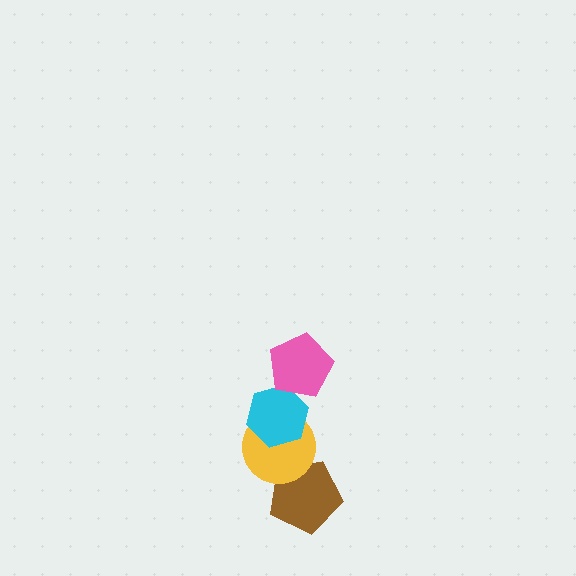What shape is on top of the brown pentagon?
The yellow circle is on top of the brown pentagon.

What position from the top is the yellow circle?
The yellow circle is 3rd from the top.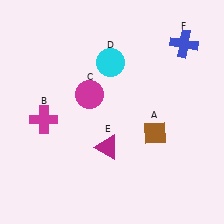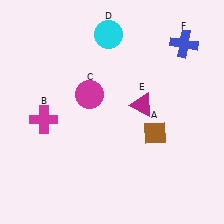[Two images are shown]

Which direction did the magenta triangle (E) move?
The magenta triangle (E) moved up.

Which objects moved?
The objects that moved are: the cyan circle (D), the magenta triangle (E).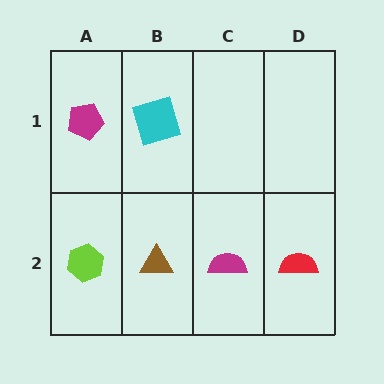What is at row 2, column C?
A magenta semicircle.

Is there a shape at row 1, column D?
No, that cell is empty.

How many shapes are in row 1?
2 shapes.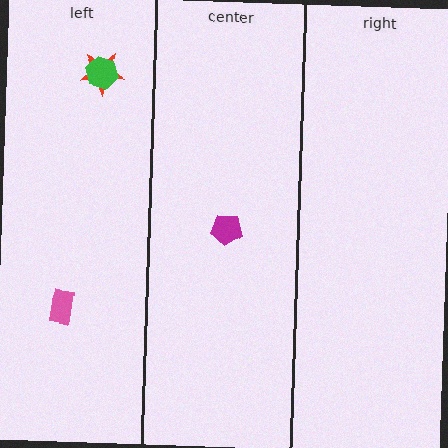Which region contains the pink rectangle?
The left region.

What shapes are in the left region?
The red star, the pink rectangle, the green hexagon.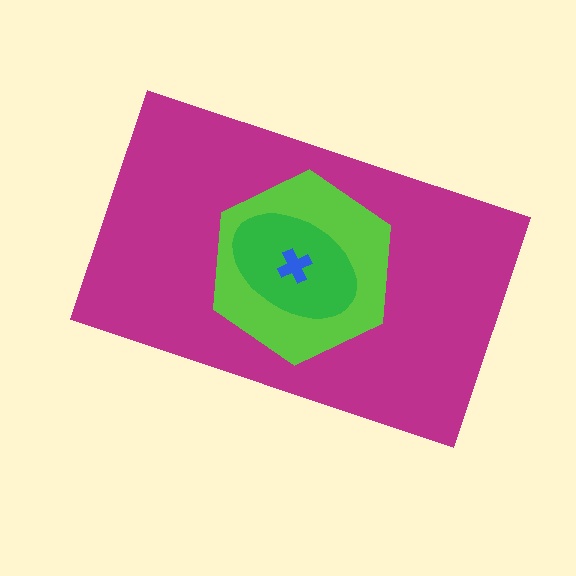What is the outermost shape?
The magenta rectangle.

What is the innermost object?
The blue cross.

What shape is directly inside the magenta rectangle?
The lime hexagon.